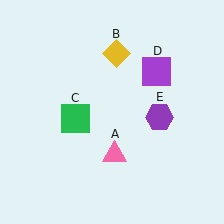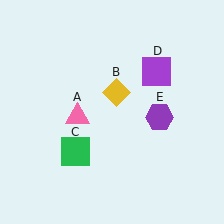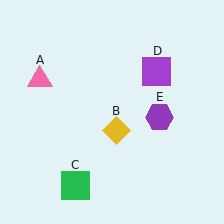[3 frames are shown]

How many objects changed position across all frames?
3 objects changed position: pink triangle (object A), yellow diamond (object B), green square (object C).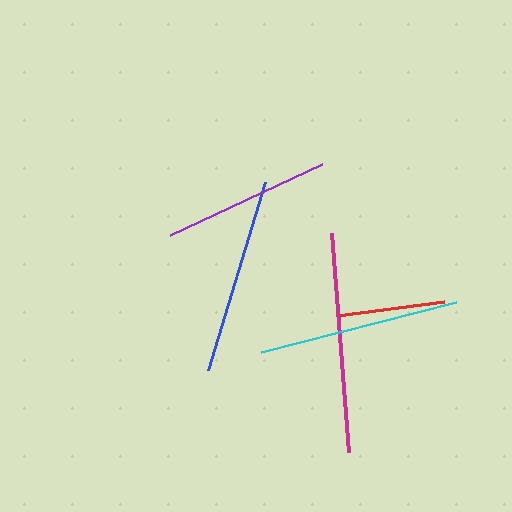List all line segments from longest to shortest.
From longest to shortest: magenta, cyan, blue, purple, red.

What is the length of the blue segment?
The blue segment is approximately 197 pixels long.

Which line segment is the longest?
The magenta line is the longest at approximately 219 pixels.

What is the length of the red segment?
The red segment is approximately 108 pixels long.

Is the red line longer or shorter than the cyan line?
The cyan line is longer than the red line.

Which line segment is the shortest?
The red line is the shortest at approximately 108 pixels.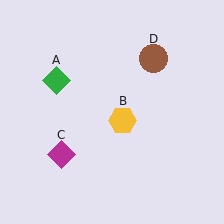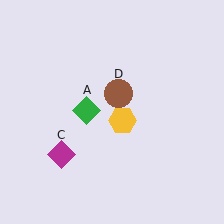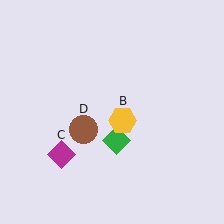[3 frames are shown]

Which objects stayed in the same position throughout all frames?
Yellow hexagon (object B) and magenta diamond (object C) remained stationary.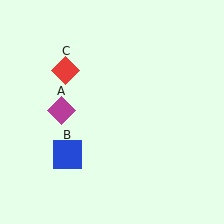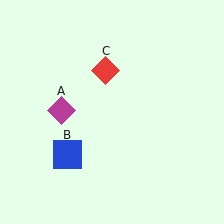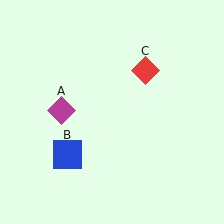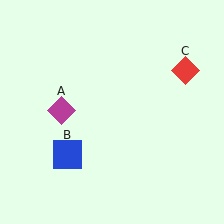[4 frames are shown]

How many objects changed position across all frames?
1 object changed position: red diamond (object C).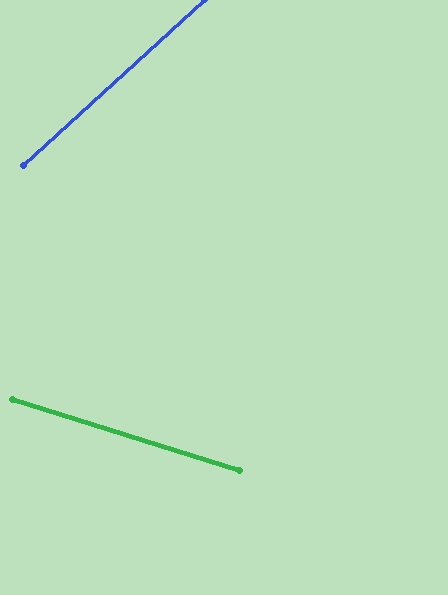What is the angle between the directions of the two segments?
Approximately 60 degrees.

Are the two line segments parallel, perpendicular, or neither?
Neither parallel nor perpendicular — they differ by about 60°.